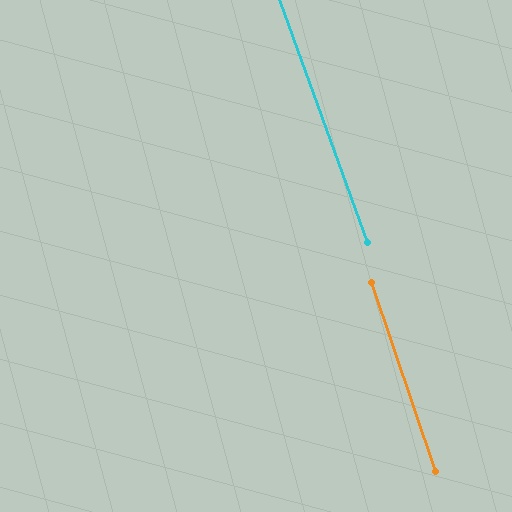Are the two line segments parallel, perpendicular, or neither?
Parallel — their directions differ by only 1.1°.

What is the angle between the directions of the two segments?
Approximately 1 degree.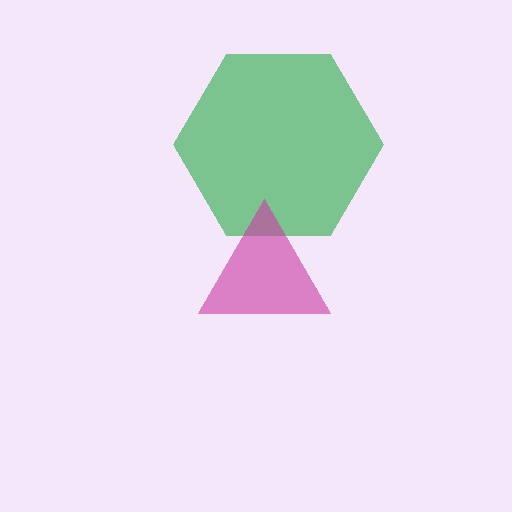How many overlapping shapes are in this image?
There are 2 overlapping shapes in the image.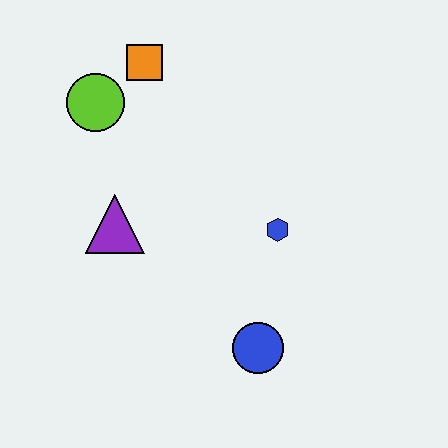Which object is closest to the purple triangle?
The lime circle is closest to the purple triangle.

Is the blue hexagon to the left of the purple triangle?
No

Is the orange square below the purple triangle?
No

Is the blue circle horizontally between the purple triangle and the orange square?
No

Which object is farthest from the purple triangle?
The blue circle is farthest from the purple triangle.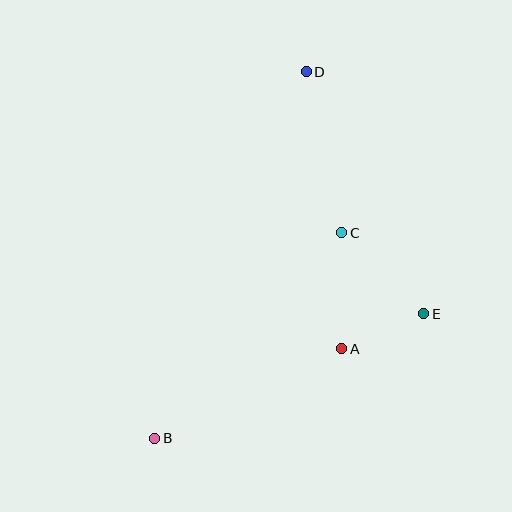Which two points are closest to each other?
Points A and E are closest to each other.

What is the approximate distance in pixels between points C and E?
The distance between C and E is approximately 115 pixels.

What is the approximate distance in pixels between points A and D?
The distance between A and D is approximately 279 pixels.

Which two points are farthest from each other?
Points B and D are farthest from each other.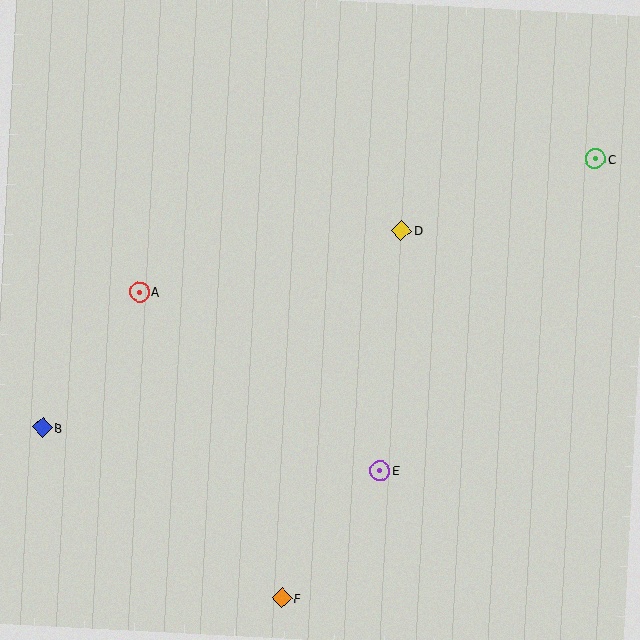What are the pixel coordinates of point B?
Point B is at (42, 427).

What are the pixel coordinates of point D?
Point D is at (401, 230).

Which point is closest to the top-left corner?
Point A is closest to the top-left corner.